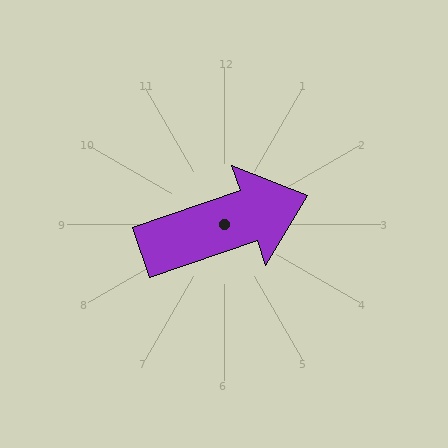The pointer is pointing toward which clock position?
Roughly 2 o'clock.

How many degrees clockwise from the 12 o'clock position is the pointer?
Approximately 71 degrees.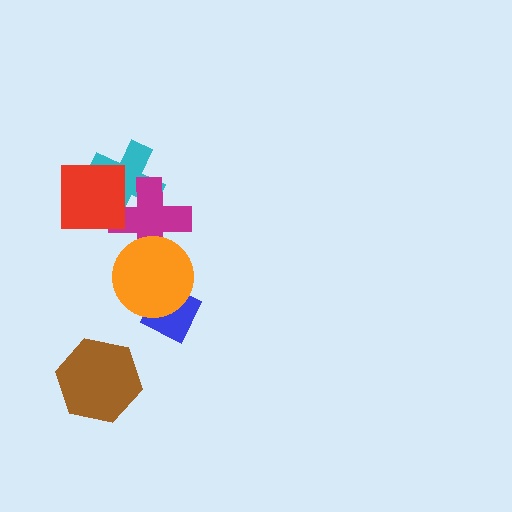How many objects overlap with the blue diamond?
1 object overlaps with the blue diamond.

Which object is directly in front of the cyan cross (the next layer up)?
The magenta cross is directly in front of the cyan cross.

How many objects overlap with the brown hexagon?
0 objects overlap with the brown hexagon.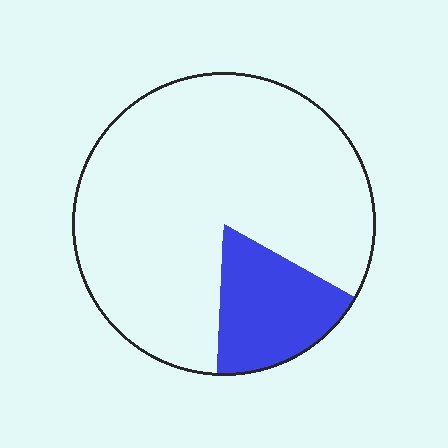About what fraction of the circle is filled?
About one sixth (1/6).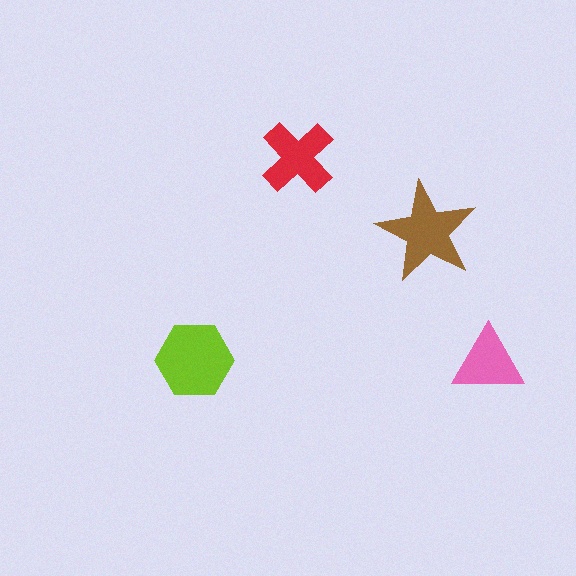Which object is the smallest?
The pink triangle.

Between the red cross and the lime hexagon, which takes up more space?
The lime hexagon.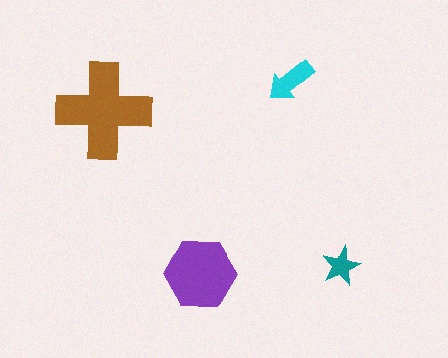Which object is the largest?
The brown cross.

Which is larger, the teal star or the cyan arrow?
The cyan arrow.